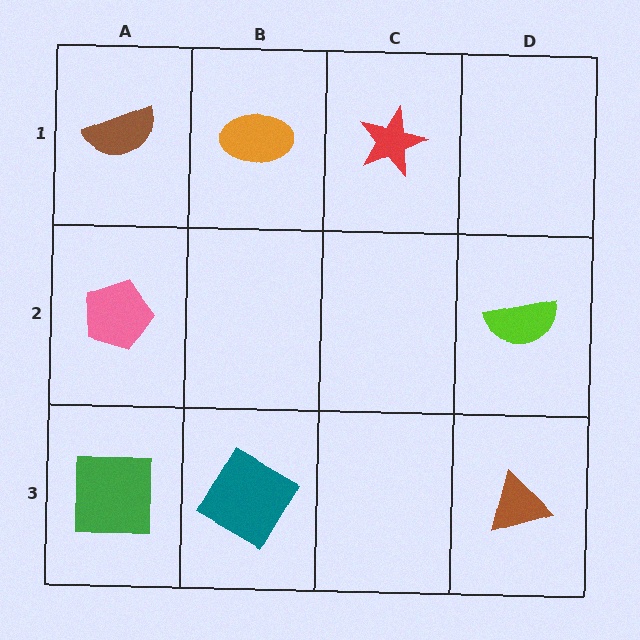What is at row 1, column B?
An orange ellipse.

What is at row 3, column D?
A brown triangle.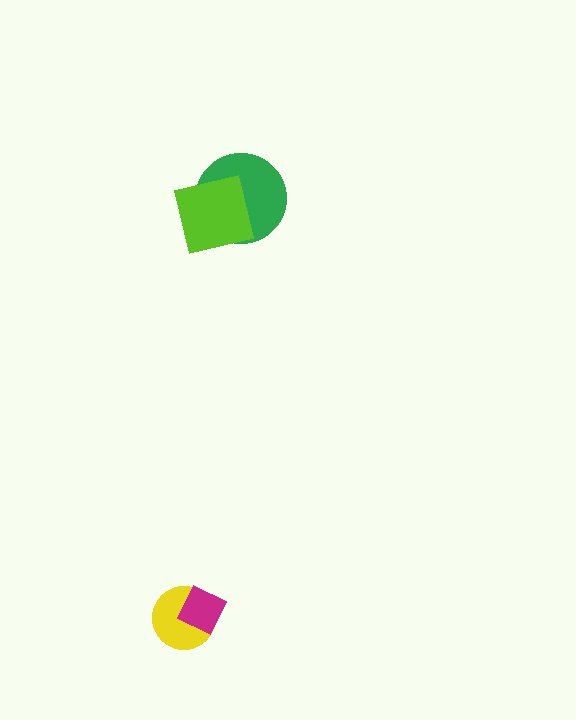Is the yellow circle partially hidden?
Yes, it is partially covered by another shape.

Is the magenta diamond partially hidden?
No, no other shape covers it.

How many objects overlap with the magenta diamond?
1 object overlaps with the magenta diamond.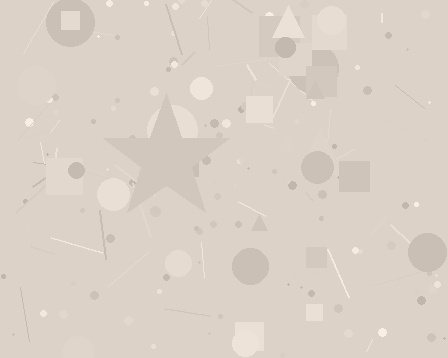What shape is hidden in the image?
A star is hidden in the image.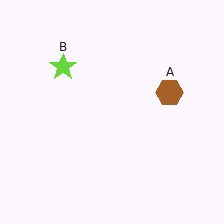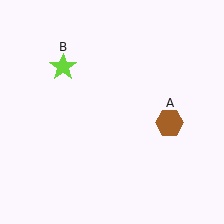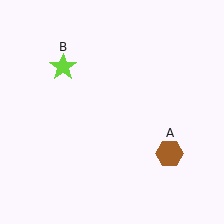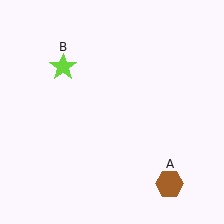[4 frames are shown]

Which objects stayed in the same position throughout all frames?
Lime star (object B) remained stationary.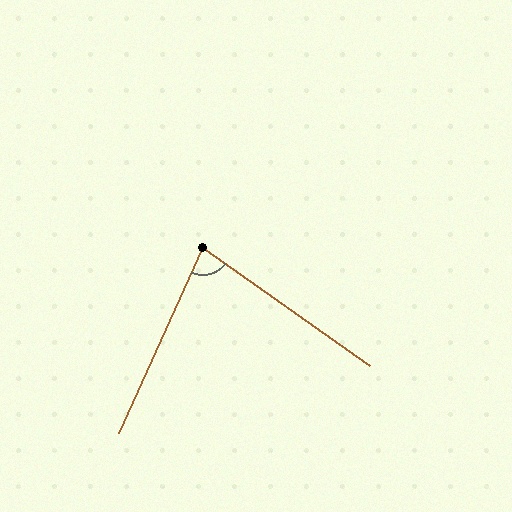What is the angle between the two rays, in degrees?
Approximately 79 degrees.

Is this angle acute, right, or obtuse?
It is acute.